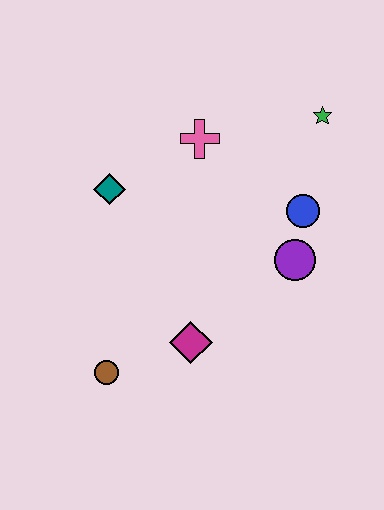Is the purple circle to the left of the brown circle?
No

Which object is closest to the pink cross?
The teal diamond is closest to the pink cross.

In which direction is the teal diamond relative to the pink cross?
The teal diamond is to the left of the pink cross.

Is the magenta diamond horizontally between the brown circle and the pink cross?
Yes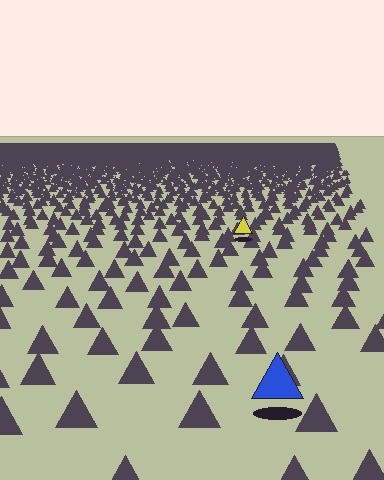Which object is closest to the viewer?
The blue triangle is closest. The texture marks near it are larger and more spread out.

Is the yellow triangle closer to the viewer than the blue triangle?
No. The blue triangle is closer — you can tell from the texture gradient: the ground texture is coarser near it.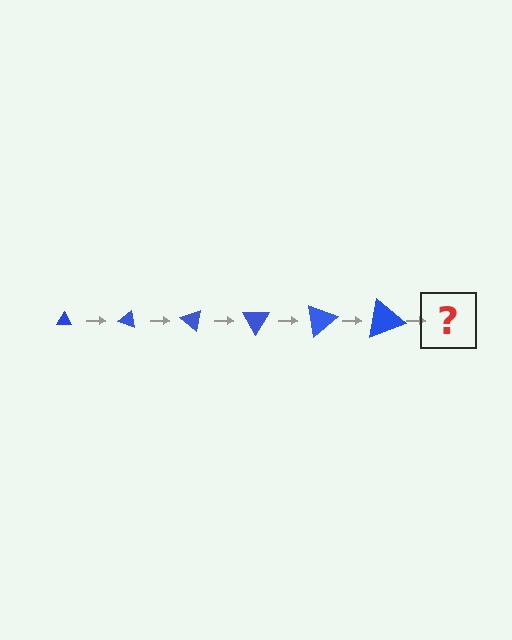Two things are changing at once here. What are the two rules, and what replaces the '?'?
The two rules are that the triangle grows larger each step and it rotates 20 degrees each step. The '?' should be a triangle, larger than the previous one and rotated 120 degrees from the start.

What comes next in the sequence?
The next element should be a triangle, larger than the previous one and rotated 120 degrees from the start.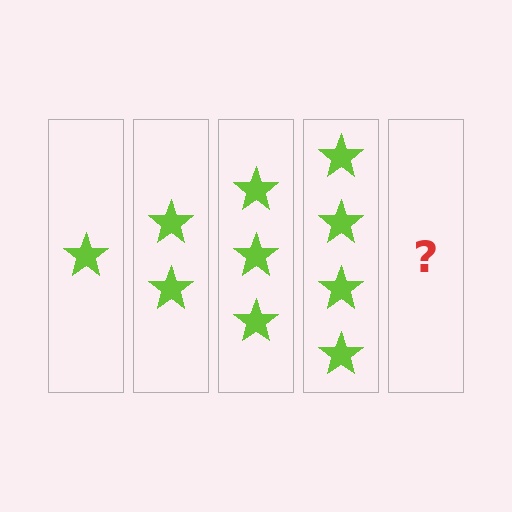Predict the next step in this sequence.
The next step is 5 stars.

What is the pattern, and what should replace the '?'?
The pattern is that each step adds one more star. The '?' should be 5 stars.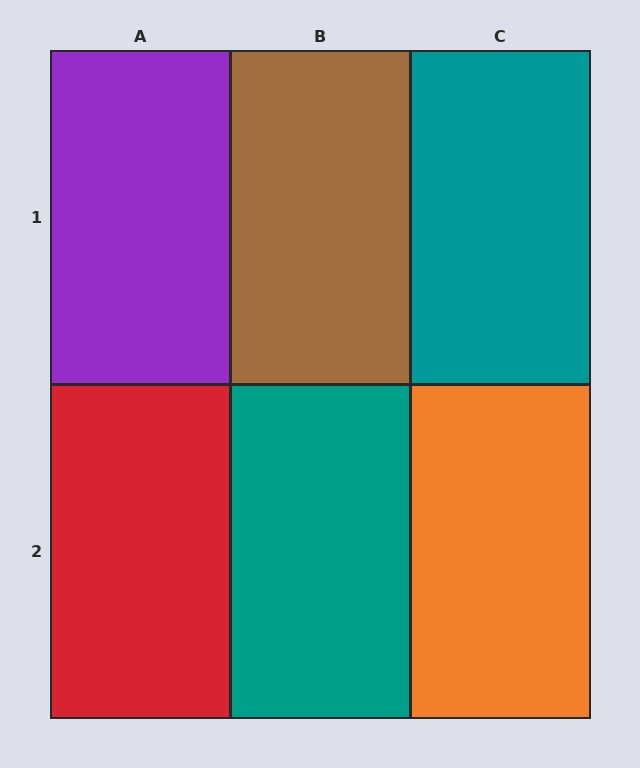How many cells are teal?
2 cells are teal.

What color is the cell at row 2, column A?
Red.